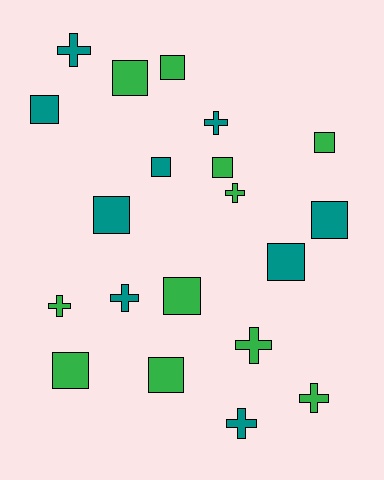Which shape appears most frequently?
Square, with 12 objects.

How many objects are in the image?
There are 20 objects.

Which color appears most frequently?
Green, with 11 objects.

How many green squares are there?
There are 7 green squares.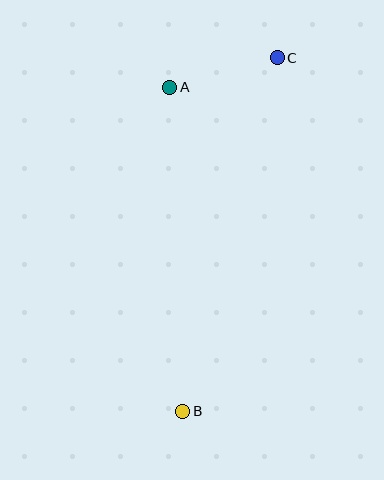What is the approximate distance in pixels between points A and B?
The distance between A and B is approximately 324 pixels.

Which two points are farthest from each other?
Points B and C are farthest from each other.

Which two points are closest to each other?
Points A and C are closest to each other.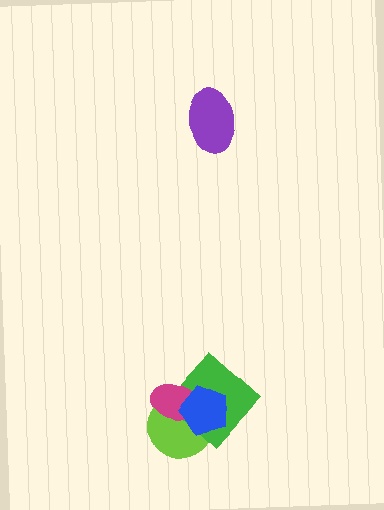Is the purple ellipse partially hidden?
No, no other shape covers it.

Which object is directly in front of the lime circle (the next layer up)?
The green diamond is directly in front of the lime circle.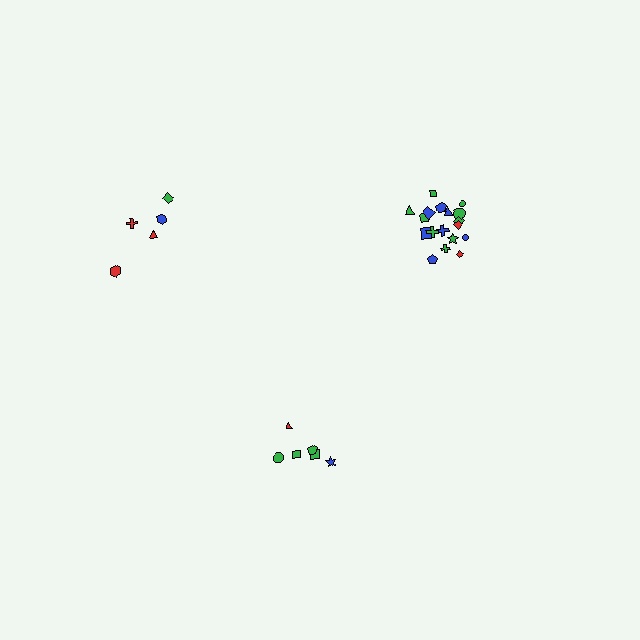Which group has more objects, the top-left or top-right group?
The top-right group.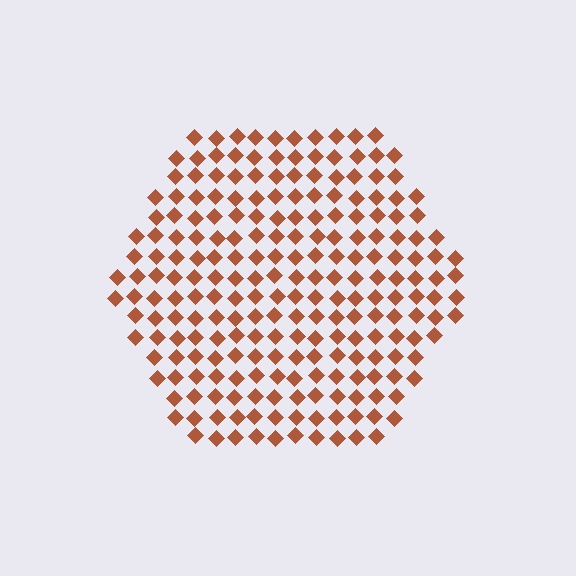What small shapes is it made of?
It is made of small diamonds.